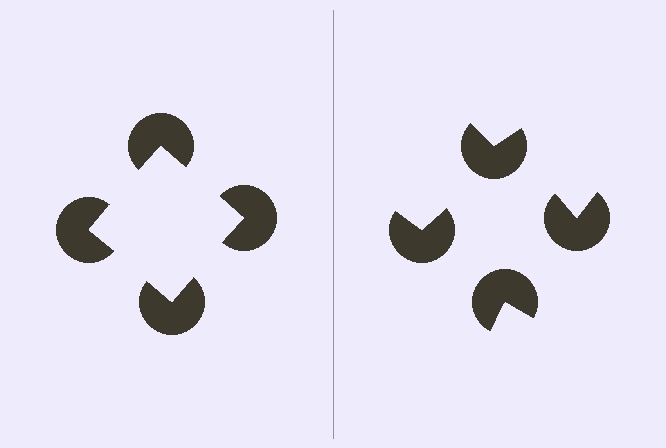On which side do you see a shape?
An illusory square appears on the left side. On the right side the wedge cuts are rotated, so no coherent shape forms.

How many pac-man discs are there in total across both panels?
8 — 4 on each side.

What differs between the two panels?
The pac-man discs are positioned identically on both sides; only the wedge orientations differ. On the left they align to a square; on the right they are misaligned.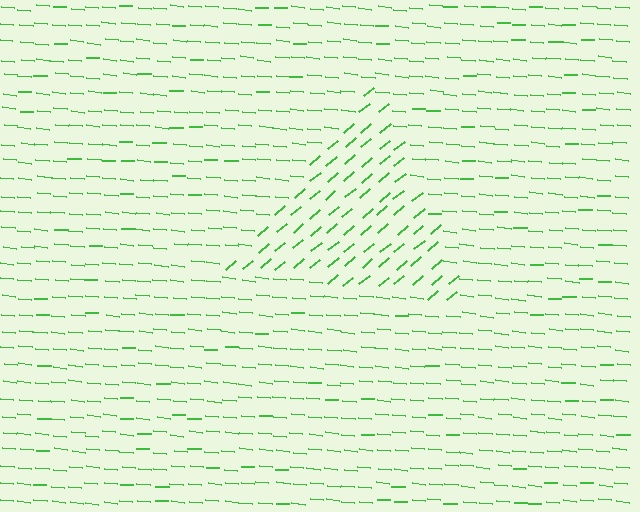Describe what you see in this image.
The image is filled with small green line segments. A triangle region in the image has lines oriented differently from the surrounding lines, creating a visible texture boundary.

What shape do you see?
I see a triangle.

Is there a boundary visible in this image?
Yes, there is a texture boundary formed by a change in line orientation.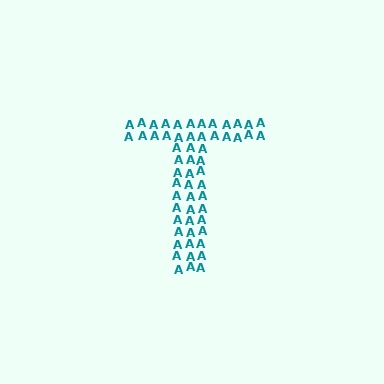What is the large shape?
The large shape is the letter T.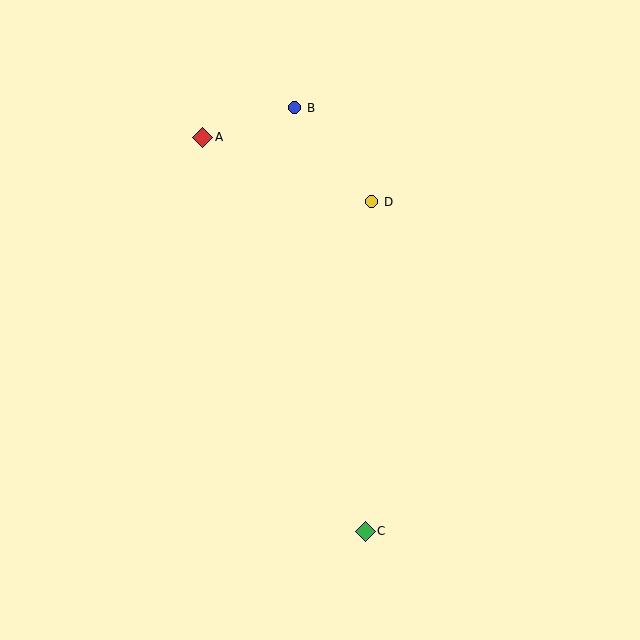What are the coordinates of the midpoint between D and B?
The midpoint between D and B is at (333, 155).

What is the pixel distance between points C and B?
The distance between C and B is 429 pixels.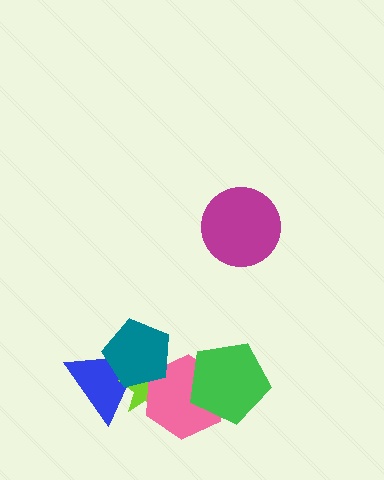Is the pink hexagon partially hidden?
Yes, it is partially covered by another shape.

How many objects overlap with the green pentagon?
1 object overlaps with the green pentagon.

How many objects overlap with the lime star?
3 objects overlap with the lime star.